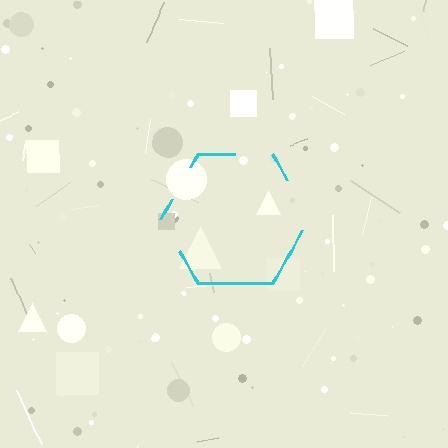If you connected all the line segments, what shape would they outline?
They would outline a hexagon.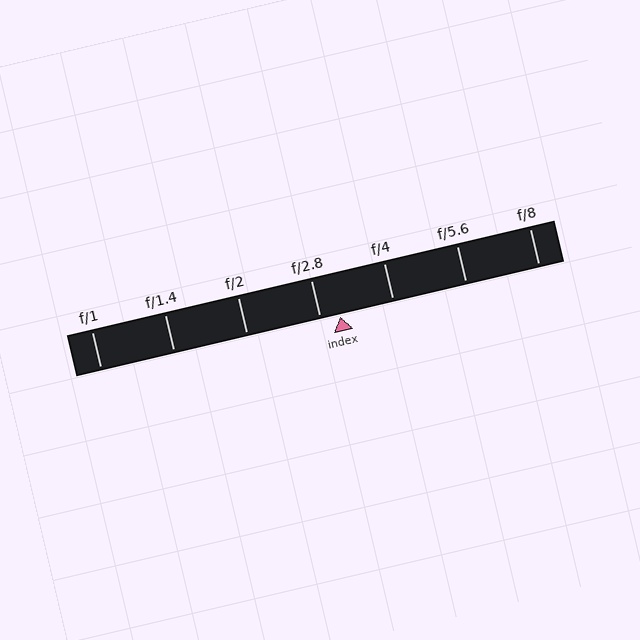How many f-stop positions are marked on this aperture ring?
There are 7 f-stop positions marked.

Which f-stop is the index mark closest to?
The index mark is closest to f/2.8.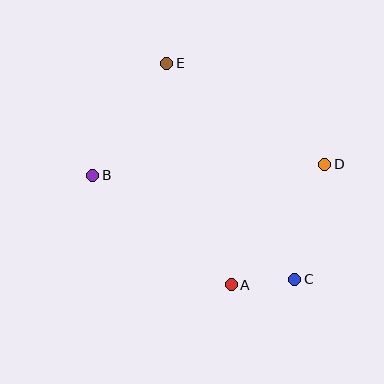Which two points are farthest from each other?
Points C and E are farthest from each other.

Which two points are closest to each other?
Points A and C are closest to each other.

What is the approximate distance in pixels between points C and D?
The distance between C and D is approximately 119 pixels.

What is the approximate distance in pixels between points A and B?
The distance between A and B is approximately 177 pixels.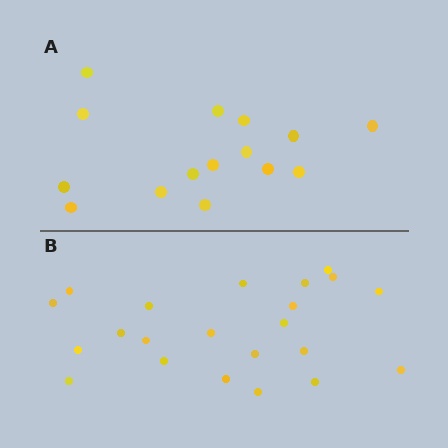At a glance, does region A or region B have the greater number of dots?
Region B (the bottom region) has more dots.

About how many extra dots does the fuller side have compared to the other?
Region B has roughly 8 or so more dots than region A.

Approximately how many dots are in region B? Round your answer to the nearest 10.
About 20 dots. (The exact count is 22, which rounds to 20.)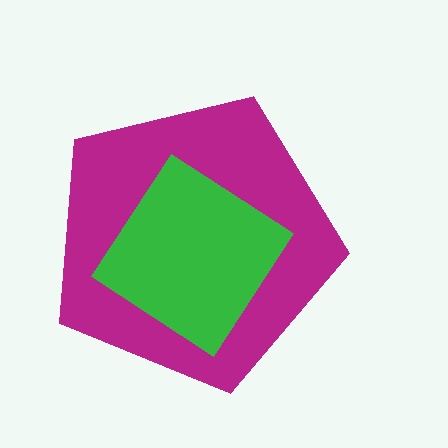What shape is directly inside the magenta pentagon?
The green diamond.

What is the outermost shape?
The magenta pentagon.